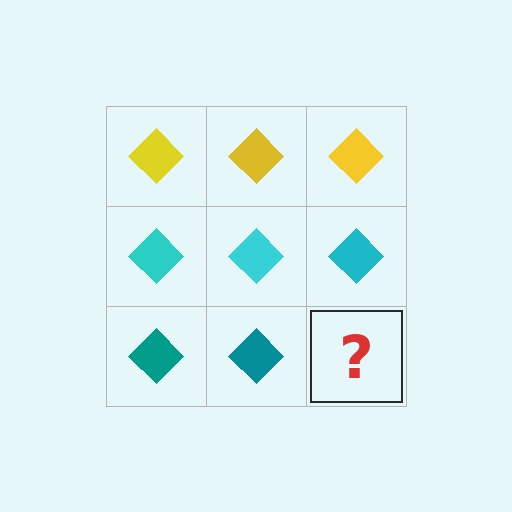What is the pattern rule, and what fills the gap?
The rule is that each row has a consistent color. The gap should be filled with a teal diamond.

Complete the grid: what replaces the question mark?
The question mark should be replaced with a teal diamond.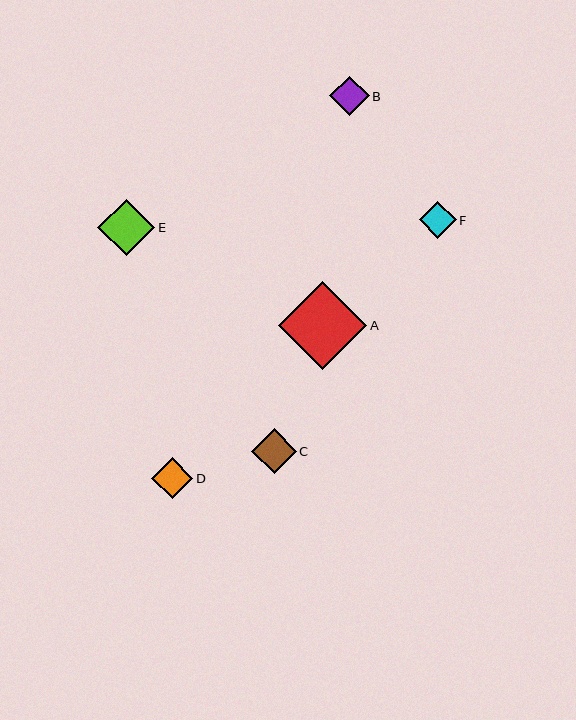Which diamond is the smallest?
Diamond F is the smallest with a size of approximately 37 pixels.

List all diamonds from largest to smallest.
From largest to smallest: A, E, C, D, B, F.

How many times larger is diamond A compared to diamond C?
Diamond A is approximately 2.0 times the size of diamond C.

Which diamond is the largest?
Diamond A is the largest with a size of approximately 88 pixels.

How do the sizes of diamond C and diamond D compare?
Diamond C and diamond D are approximately the same size.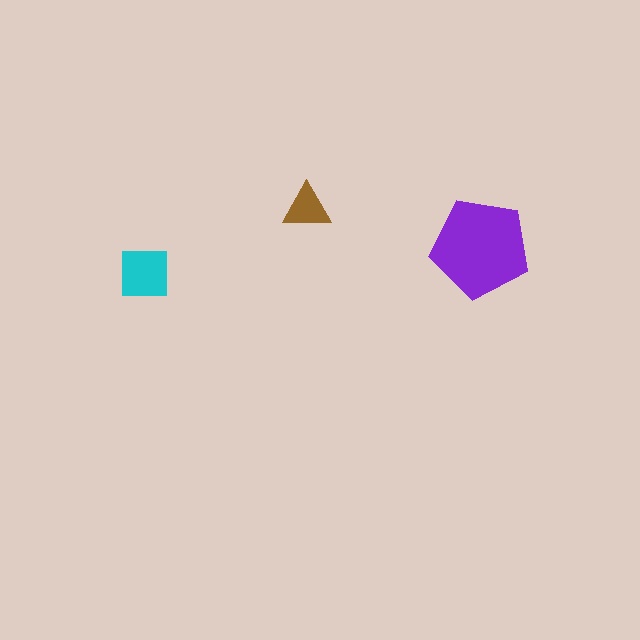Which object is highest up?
The brown triangle is topmost.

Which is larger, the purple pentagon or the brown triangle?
The purple pentagon.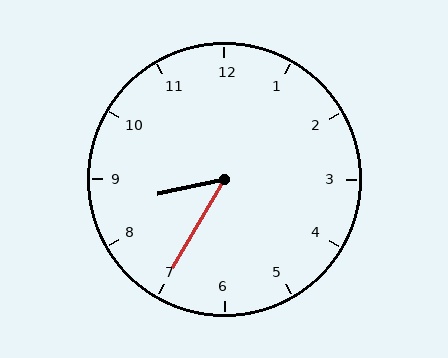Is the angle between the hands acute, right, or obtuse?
It is acute.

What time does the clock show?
8:35.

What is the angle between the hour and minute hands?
Approximately 48 degrees.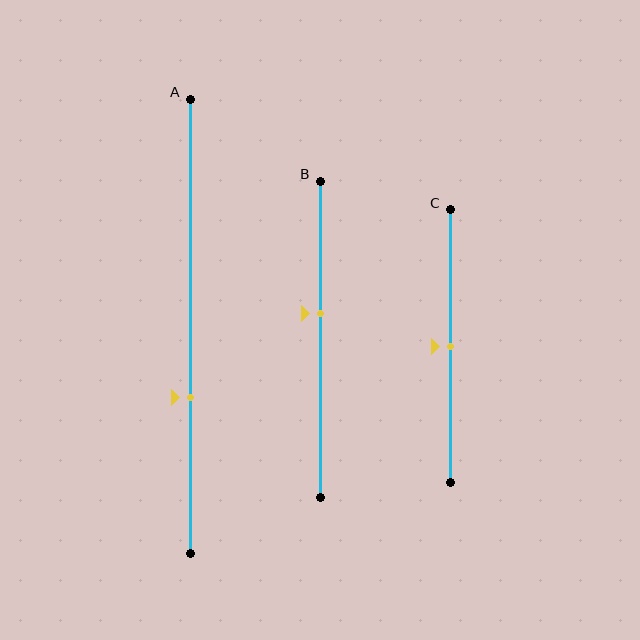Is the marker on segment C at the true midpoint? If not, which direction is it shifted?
Yes, the marker on segment C is at the true midpoint.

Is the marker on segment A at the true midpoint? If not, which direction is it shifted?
No, the marker on segment A is shifted downward by about 16% of the segment length.